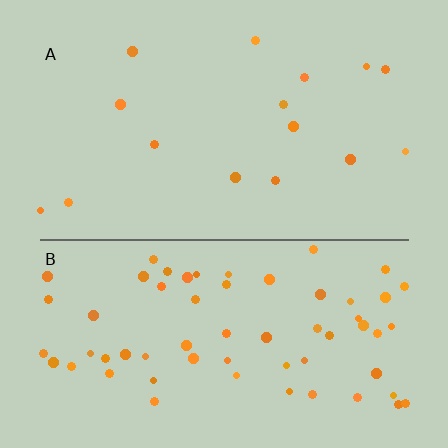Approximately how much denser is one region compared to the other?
Approximately 4.0× — region B over region A.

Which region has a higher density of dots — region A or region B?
B (the bottom).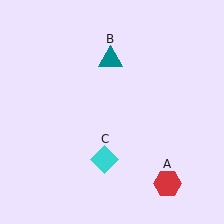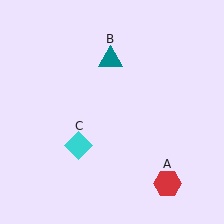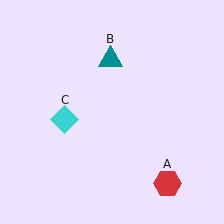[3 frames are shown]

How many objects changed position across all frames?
1 object changed position: cyan diamond (object C).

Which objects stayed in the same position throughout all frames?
Red hexagon (object A) and teal triangle (object B) remained stationary.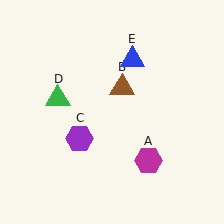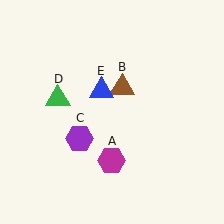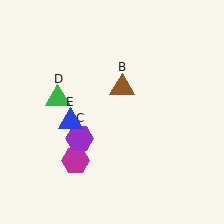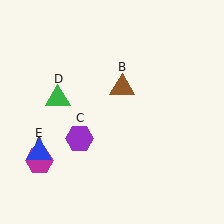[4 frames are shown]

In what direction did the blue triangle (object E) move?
The blue triangle (object E) moved down and to the left.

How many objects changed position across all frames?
2 objects changed position: magenta hexagon (object A), blue triangle (object E).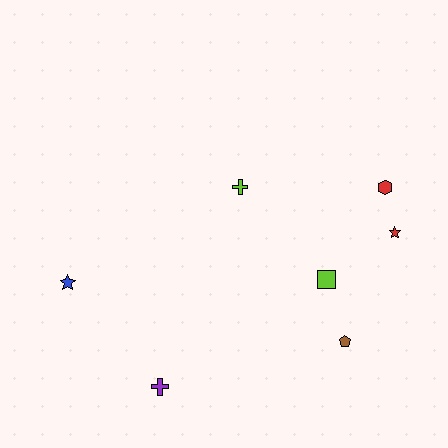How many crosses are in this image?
There are 2 crosses.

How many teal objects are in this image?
There are no teal objects.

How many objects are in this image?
There are 7 objects.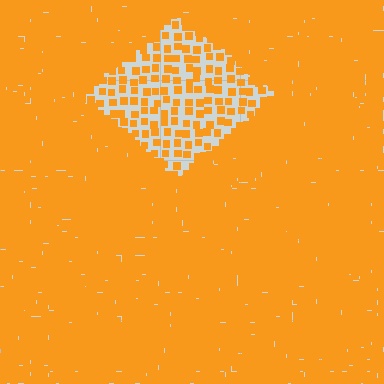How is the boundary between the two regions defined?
The boundary is defined by a change in element density (approximately 3.1x ratio). All elements are the same color, size, and shape.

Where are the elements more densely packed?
The elements are more densely packed outside the diamond boundary.